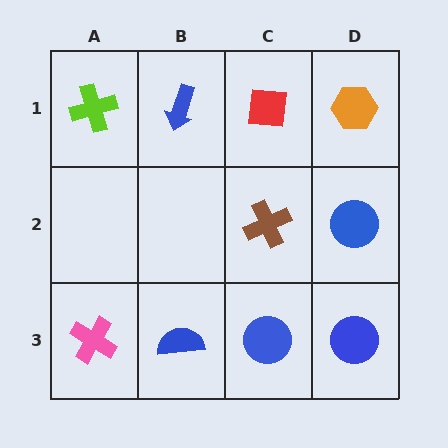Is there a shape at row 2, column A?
No, that cell is empty.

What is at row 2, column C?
A brown cross.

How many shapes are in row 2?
2 shapes.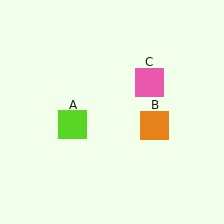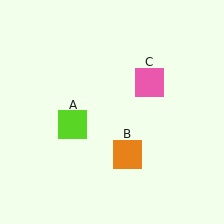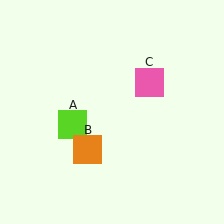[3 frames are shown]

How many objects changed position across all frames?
1 object changed position: orange square (object B).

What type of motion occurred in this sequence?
The orange square (object B) rotated clockwise around the center of the scene.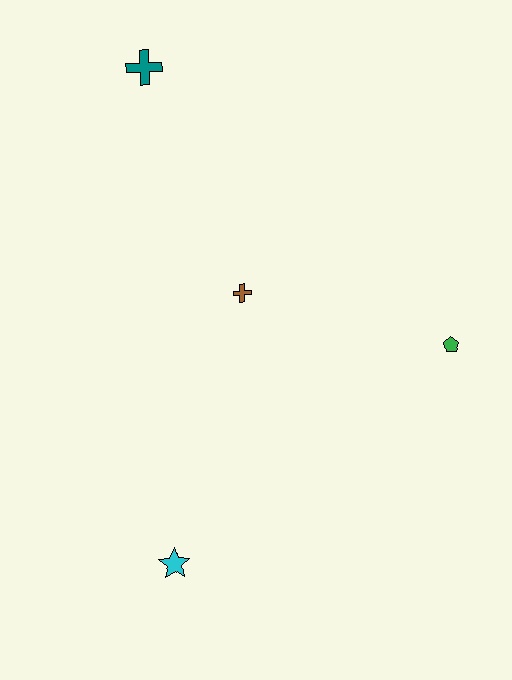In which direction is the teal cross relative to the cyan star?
The teal cross is above the cyan star.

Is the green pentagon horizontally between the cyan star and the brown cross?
No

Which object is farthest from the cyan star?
The teal cross is farthest from the cyan star.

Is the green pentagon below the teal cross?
Yes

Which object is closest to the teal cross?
The brown cross is closest to the teal cross.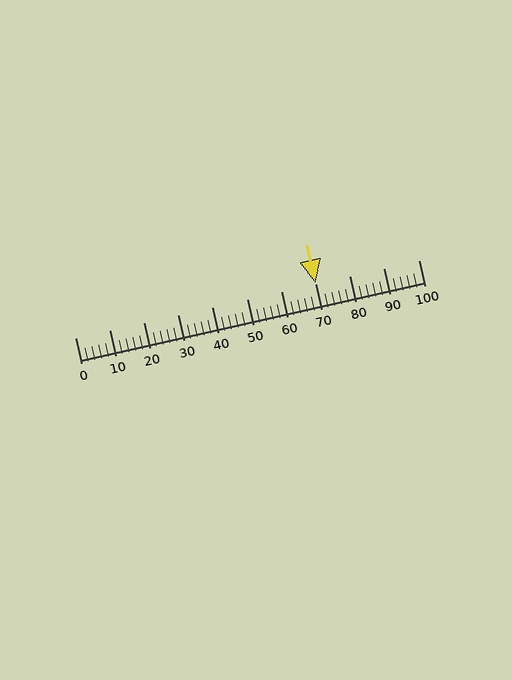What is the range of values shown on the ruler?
The ruler shows values from 0 to 100.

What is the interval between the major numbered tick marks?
The major tick marks are spaced 10 units apart.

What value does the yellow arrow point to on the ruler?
The yellow arrow points to approximately 70.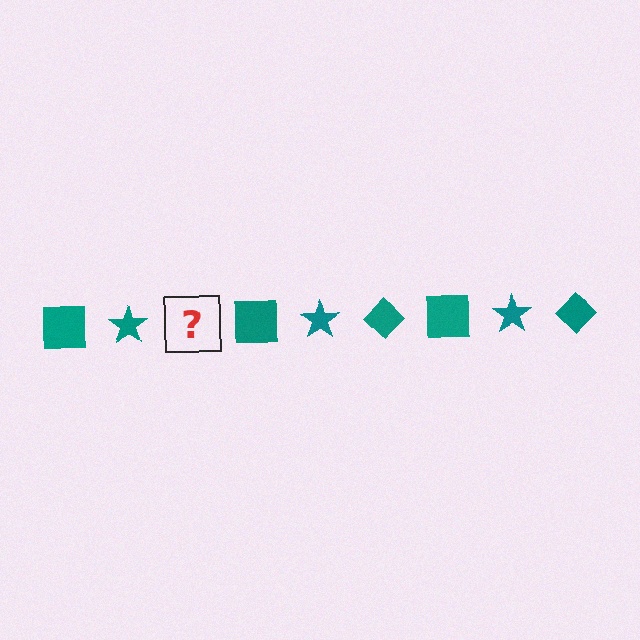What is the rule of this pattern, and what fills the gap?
The rule is that the pattern cycles through square, star, diamond shapes in teal. The gap should be filled with a teal diamond.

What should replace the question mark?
The question mark should be replaced with a teal diamond.